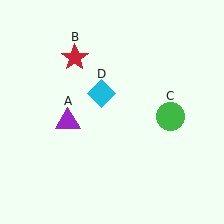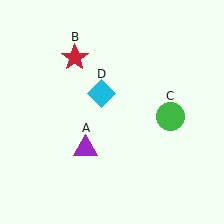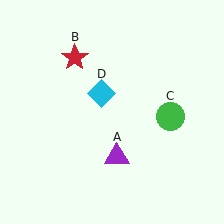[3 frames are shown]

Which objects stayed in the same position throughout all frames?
Red star (object B) and green circle (object C) and cyan diamond (object D) remained stationary.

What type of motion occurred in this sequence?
The purple triangle (object A) rotated counterclockwise around the center of the scene.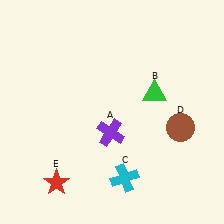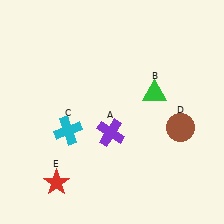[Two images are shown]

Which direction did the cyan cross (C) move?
The cyan cross (C) moved left.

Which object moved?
The cyan cross (C) moved left.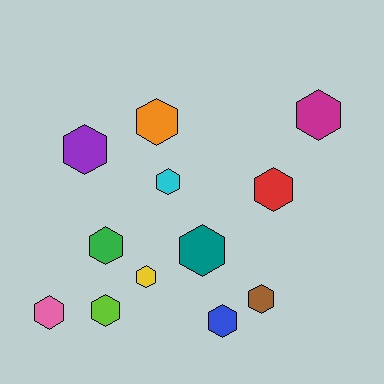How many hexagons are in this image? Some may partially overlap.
There are 12 hexagons.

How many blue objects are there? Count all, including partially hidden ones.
There is 1 blue object.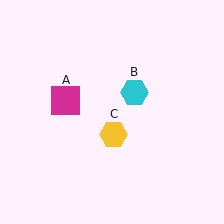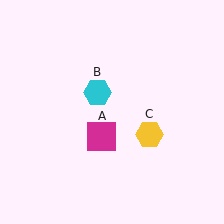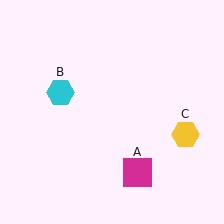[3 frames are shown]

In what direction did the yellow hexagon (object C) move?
The yellow hexagon (object C) moved right.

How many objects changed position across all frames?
3 objects changed position: magenta square (object A), cyan hexagon (object B), yellow hexagon (object C).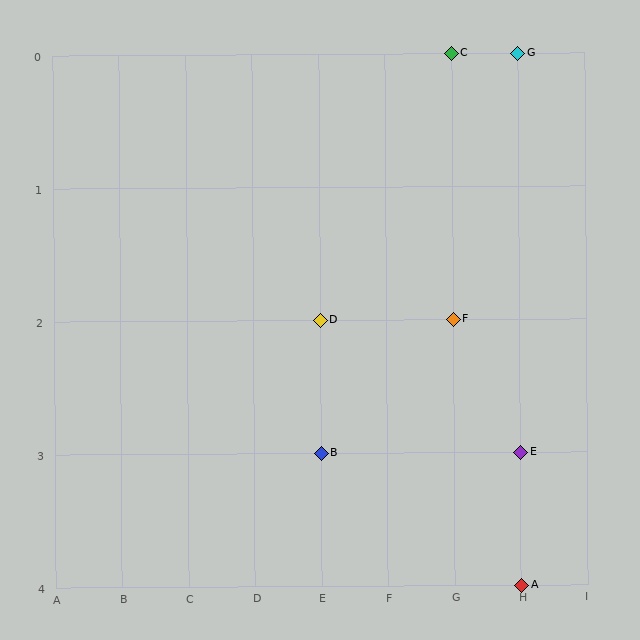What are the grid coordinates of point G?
Point G is at grid coordinates (H, 0).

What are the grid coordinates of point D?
Point D is at grid coordinates (E, 2).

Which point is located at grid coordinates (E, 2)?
Point D is at (E, 2).